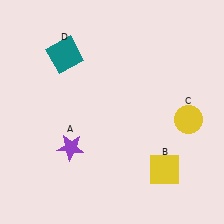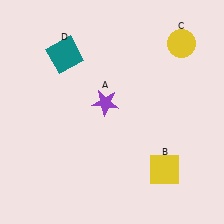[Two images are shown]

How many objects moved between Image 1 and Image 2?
2 objects moved between the two images.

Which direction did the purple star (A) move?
The purple star (A) moved up.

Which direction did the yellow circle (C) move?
The yellow circle (C) moved up.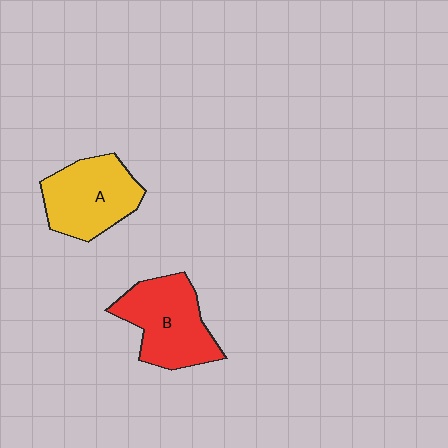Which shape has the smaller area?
Shape A (yellow).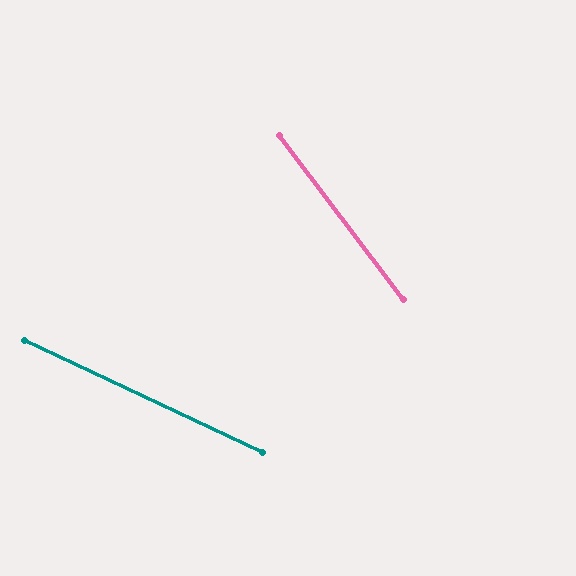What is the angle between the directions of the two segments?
Approximately 28 degrees.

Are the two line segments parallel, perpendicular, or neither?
Neither parallel nor perpendicular — they differ by about 28°.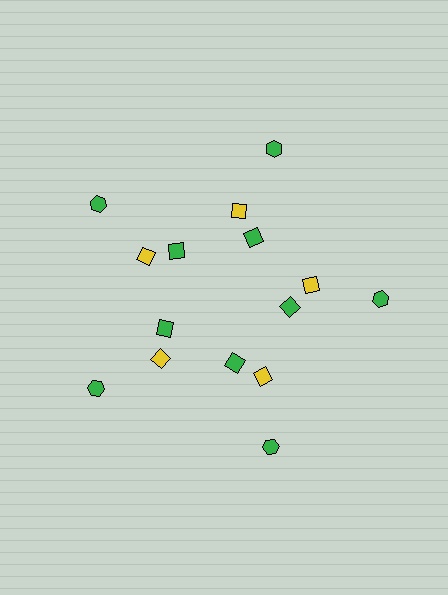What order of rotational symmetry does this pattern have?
This pattern has 5-fold rotational symmetry.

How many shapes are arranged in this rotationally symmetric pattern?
There are 15 shapes, arranged in 5 groups of 3.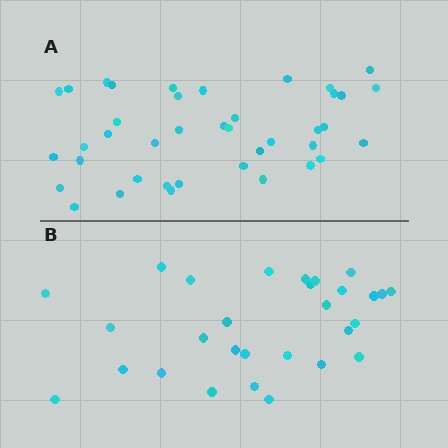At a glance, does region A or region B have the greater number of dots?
Region A (the top region) has more dots.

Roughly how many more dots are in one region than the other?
Region A has roughly 12 or so more dots than region B.